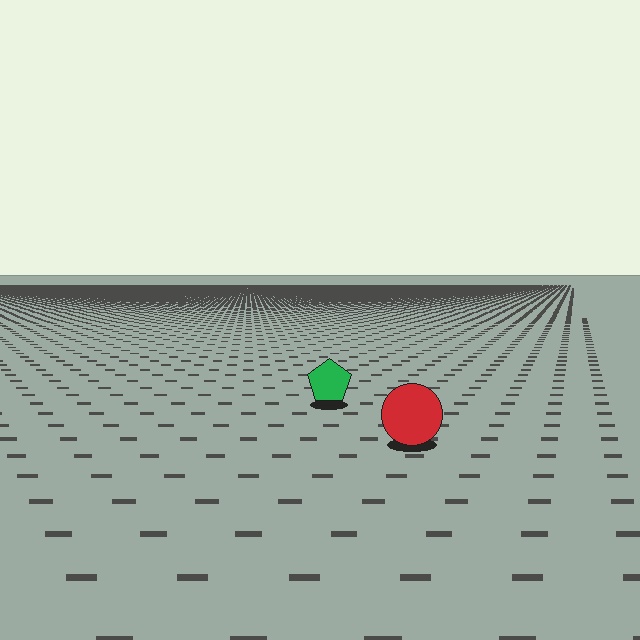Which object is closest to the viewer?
The red circle is closest. The texture marks near it are larger and more spread out.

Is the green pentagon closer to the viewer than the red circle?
No. The red circle is closer — you can tell from the texture gradient: the ground texture is coarser near it.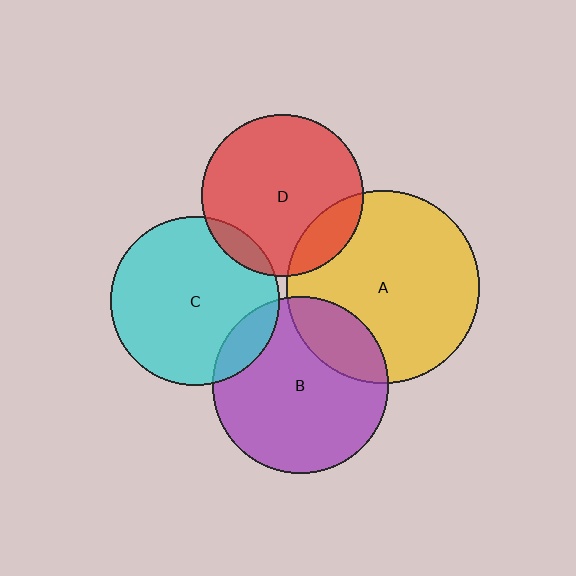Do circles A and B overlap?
Yes.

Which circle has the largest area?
Circle A (yellow).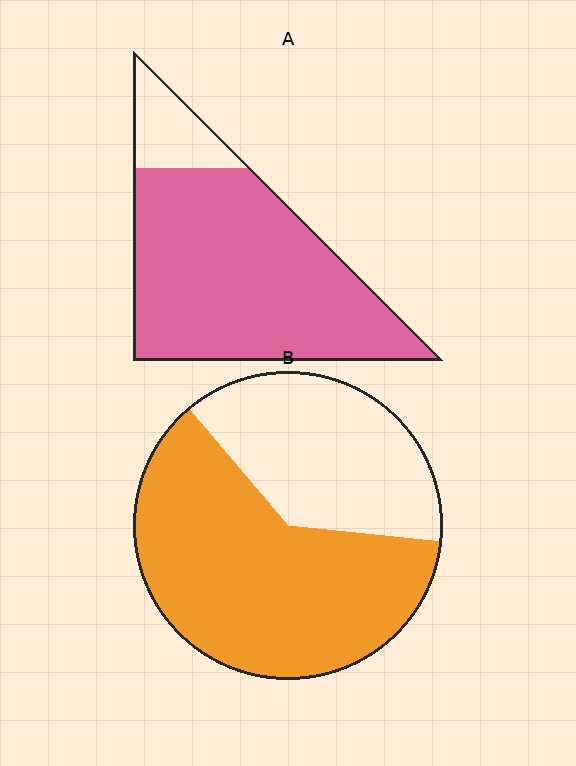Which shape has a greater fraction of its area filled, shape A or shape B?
Shape A.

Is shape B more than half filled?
Yes.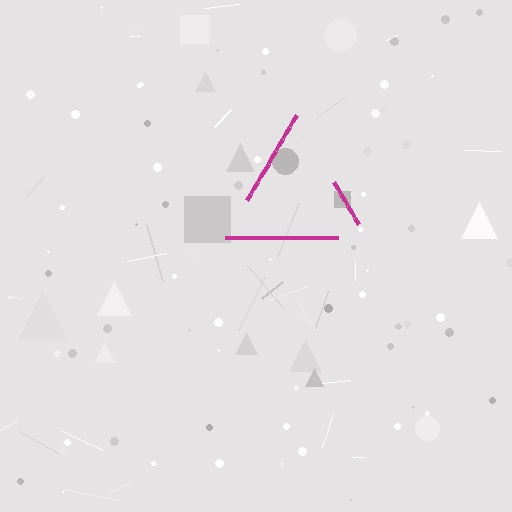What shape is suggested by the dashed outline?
The dashed outline suggests a triangle.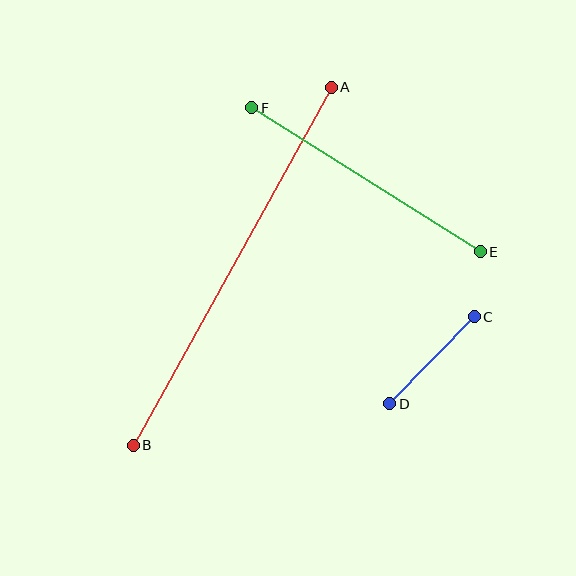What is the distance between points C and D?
The distance is approximately 121 pixels.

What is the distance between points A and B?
The distance is approximately 409 pixels.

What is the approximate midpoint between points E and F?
The midpoint is at approximately (366, 180) pixels.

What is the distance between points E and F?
The distance is approximately 270 pixels.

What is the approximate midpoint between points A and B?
The midpoint is at approximately (232, 266) pixels.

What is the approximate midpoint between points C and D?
The midpoint is at approximately (432, 360) pixels.